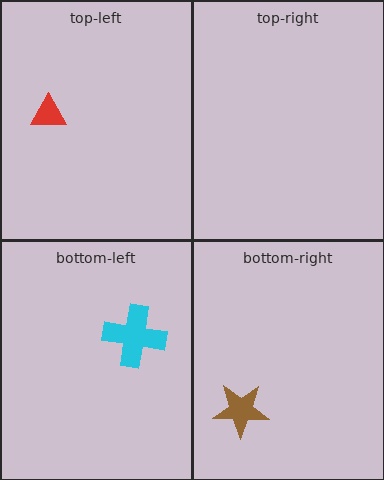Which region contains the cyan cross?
The bottom-left region.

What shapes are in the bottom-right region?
The brown star.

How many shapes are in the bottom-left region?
1.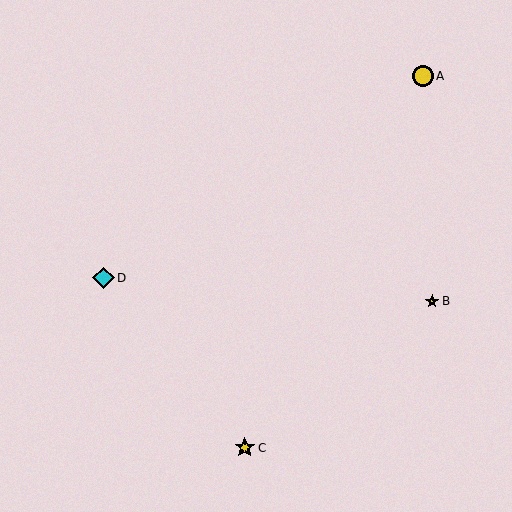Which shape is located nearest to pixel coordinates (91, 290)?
The cyan diamond (labeled D) at (104, 278) is nearest to that location.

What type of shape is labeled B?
Shape B is a yellow star.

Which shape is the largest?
The cyan diamond (labeled D) is the largest.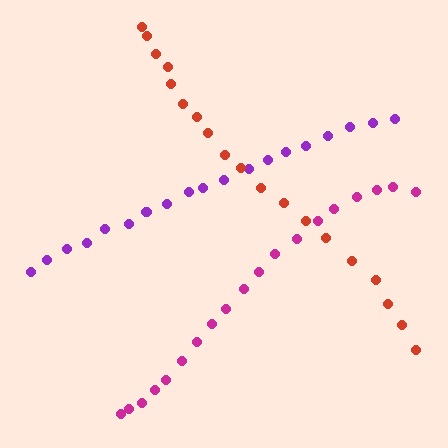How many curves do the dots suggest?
There are 3 distinct paths.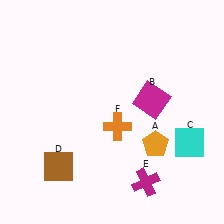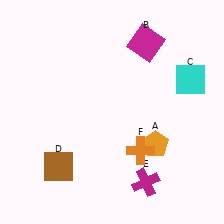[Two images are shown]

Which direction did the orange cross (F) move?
The orange cross (F) moved down.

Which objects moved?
The objects that moved are: the magenta square (B), the cyan square (C), the orange cross (F).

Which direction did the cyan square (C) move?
The cyan square (C) moved up.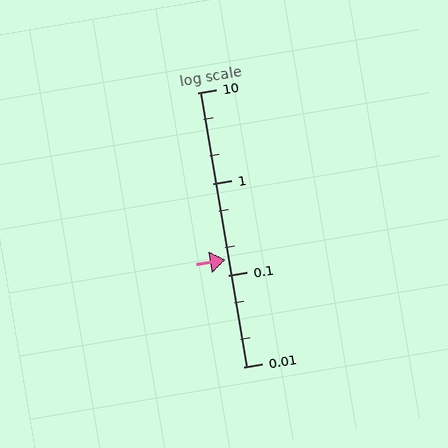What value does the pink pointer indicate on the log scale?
The pointer indicates approximately 0.15.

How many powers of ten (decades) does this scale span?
The scale spans 3 decades, from 0.01 to 10.